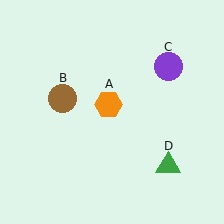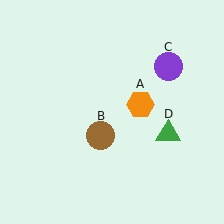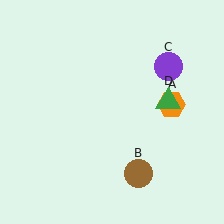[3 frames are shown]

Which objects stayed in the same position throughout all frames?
Purple circle (object C) remained stationary.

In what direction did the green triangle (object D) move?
The green triangle (object D) moved up.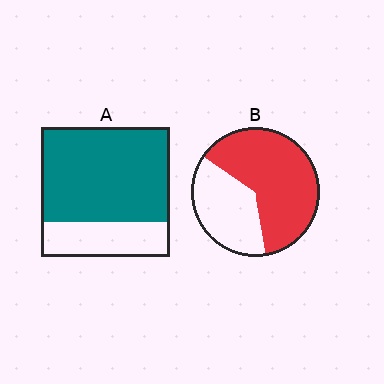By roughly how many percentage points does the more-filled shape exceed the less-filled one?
By roughly 10 percentage points (A over B).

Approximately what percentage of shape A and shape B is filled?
A is approximately 75% and B is approximately 65%.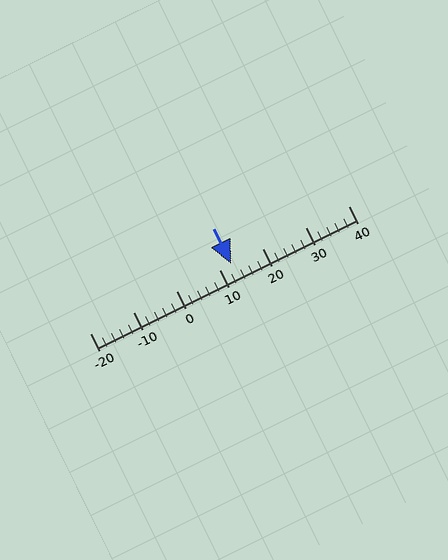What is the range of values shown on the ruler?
The ruler shows values from -20 to 40.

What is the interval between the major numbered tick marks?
The major tick marks are spaced 10 units apart.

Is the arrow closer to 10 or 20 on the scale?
The arrow is closer to 10.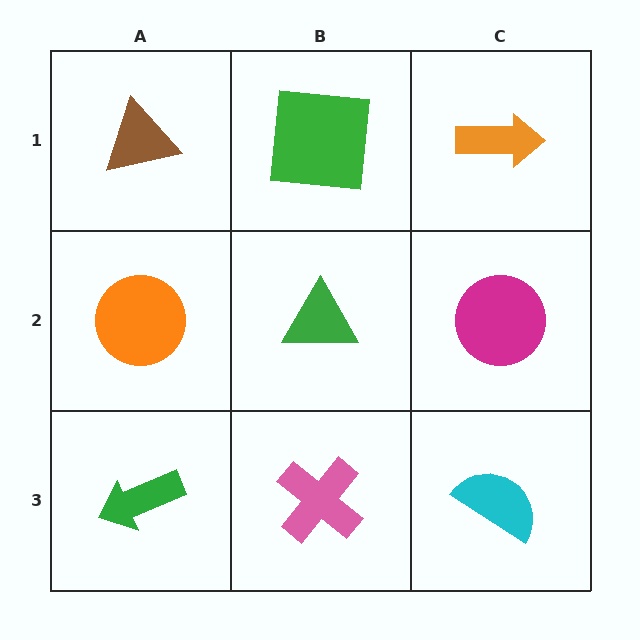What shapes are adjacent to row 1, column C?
A magenta circle (row 2, column C), a green square (row 1, column B).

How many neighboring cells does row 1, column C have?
2.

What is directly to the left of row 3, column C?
A pink cross.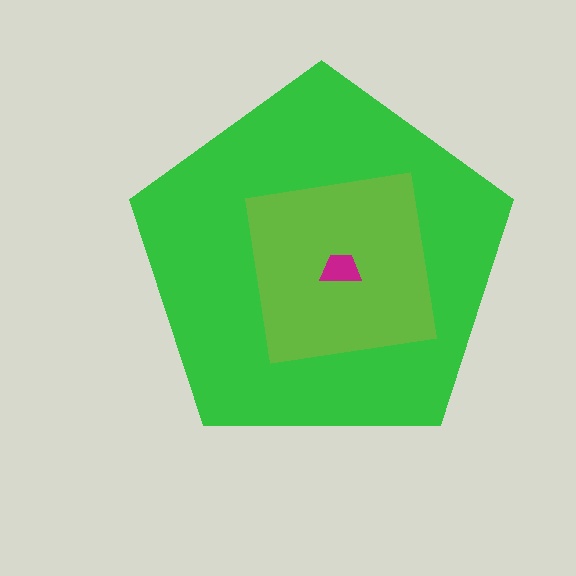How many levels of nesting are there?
3.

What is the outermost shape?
The green pentagon.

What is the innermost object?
The magenta trapezoid.